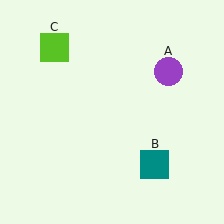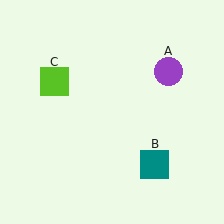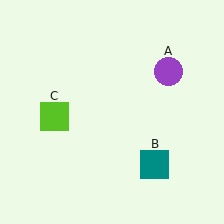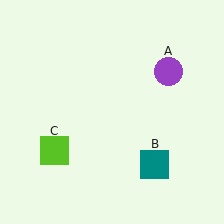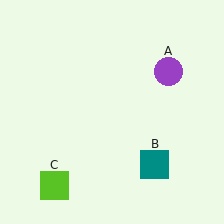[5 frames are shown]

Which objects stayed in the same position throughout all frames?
Purple circle (object A) and teal square (object B) remained stationary.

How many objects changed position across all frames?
1 object changed position: lime square (object C).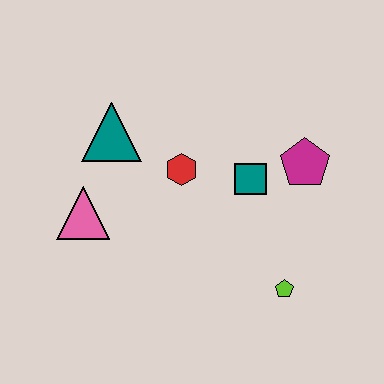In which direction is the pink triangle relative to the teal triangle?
The pink triangle is below the teal triangle.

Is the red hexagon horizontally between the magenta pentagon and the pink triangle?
Yes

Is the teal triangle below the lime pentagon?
No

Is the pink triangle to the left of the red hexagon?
Yes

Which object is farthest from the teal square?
The pink triangle is farthest from the teal square.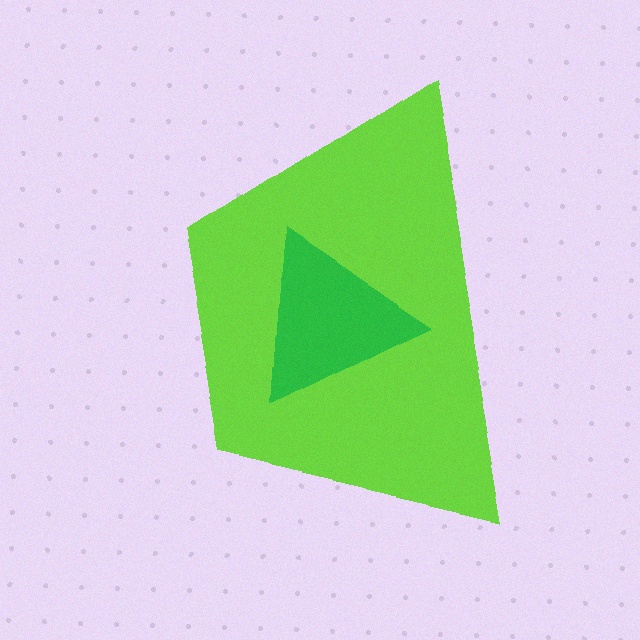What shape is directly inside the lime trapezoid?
The green triangle.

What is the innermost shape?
The green triangle.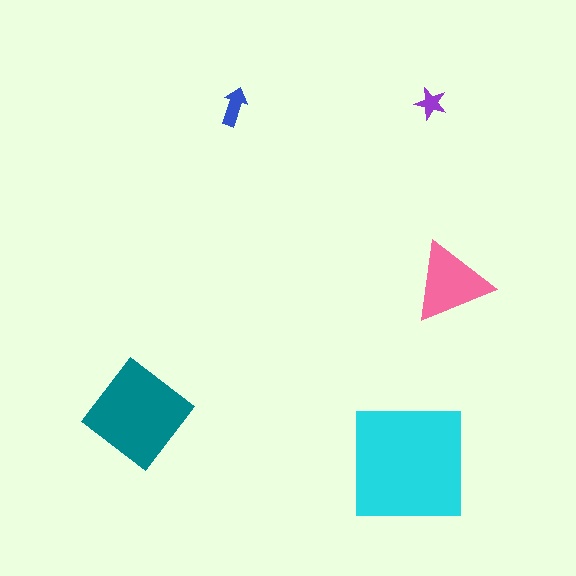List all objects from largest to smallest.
The cyan square, the teal diamond, the pink triangle, the blue arrow, the purple star.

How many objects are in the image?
There are 5 objects in the image.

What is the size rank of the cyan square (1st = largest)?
1st.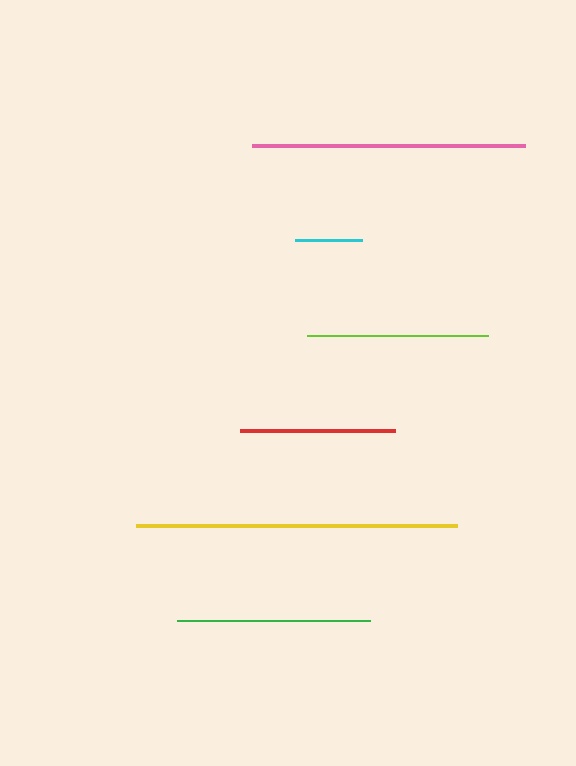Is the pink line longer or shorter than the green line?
The pink line is longer than the green line.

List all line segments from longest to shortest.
From longest to shortest: yellow, pink, green, lime, red, cyan.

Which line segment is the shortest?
The cyan line is the shortest at approximately 68 pixels.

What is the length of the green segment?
The green segment is approximately 193 pixels long.